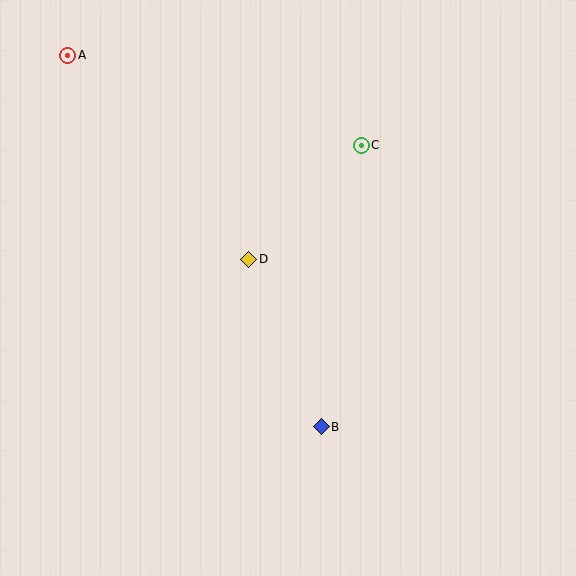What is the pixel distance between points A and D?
The distance between A and D is 273 pixels.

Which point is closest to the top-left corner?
Point A is closest to the top-left corner.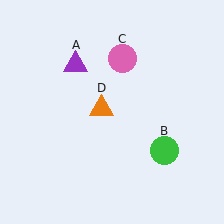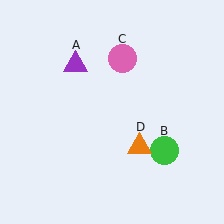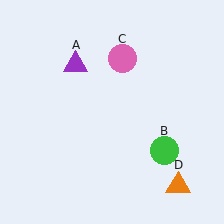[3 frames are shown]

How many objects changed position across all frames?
1 object changed position: orange triangle (object D).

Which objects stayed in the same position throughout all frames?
Purple triangle (object A) and green circle (object B) and pink circle (object C) remained stationary.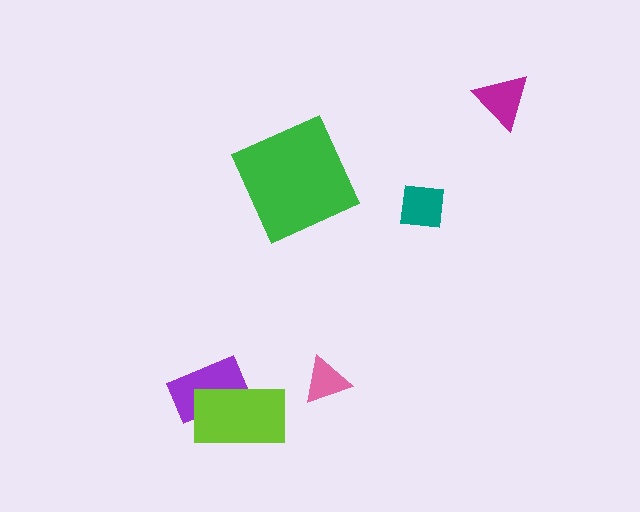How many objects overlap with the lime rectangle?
1 object overlaps with the lime rectangle.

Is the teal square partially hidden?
No, no other shape covers it.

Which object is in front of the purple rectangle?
The lime rectangle is in front of the purple rectangle.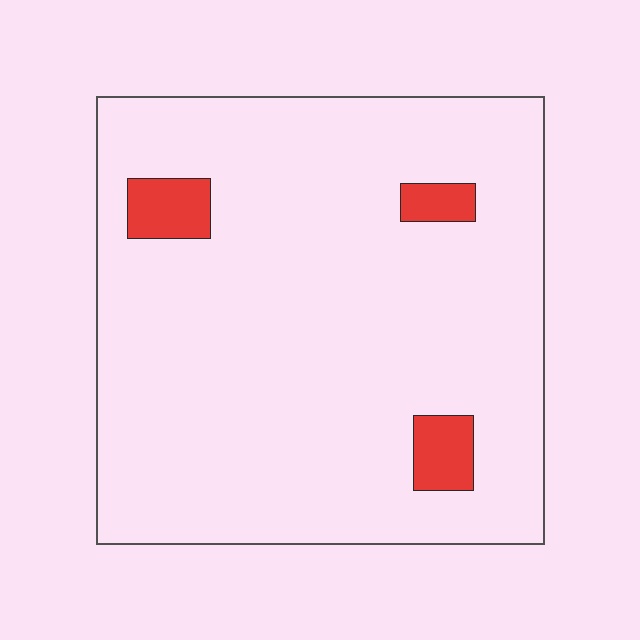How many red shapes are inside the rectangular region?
3.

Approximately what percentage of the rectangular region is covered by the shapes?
Approximately 5%.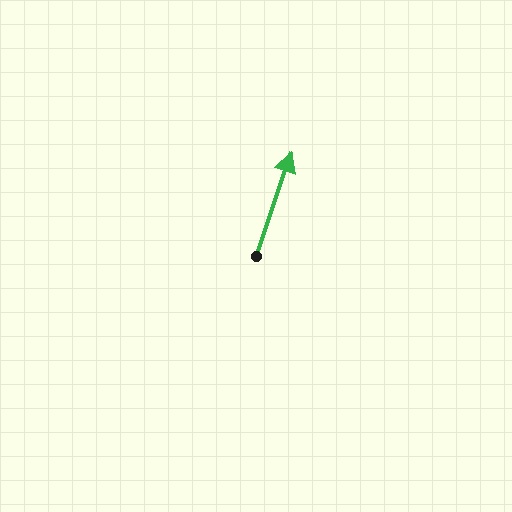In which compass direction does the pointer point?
North.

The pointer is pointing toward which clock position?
Roughly 1 o'clock.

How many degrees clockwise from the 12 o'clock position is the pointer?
Approximately 19 degrees.